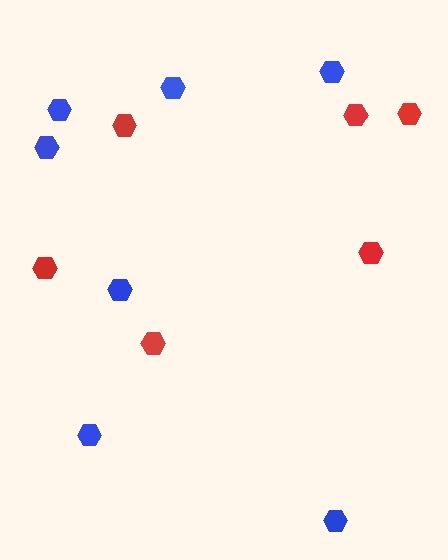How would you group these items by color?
There are 2 groups: one group of blue hexagons (7) and one group of red hexagons (6).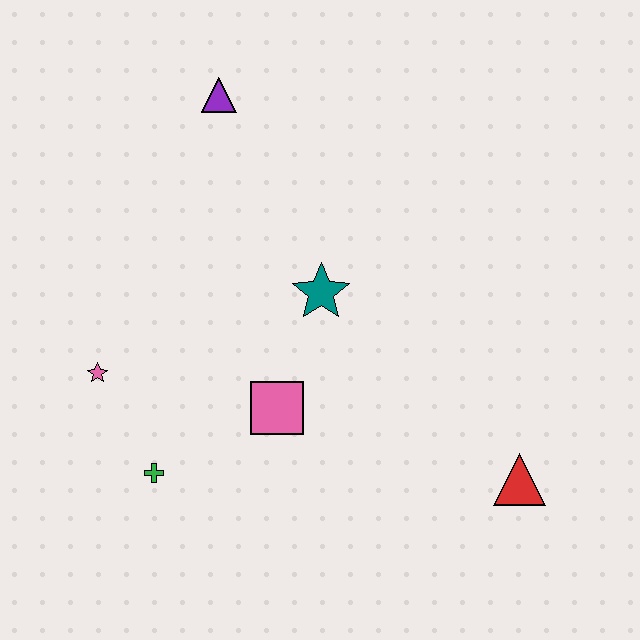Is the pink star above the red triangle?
Yes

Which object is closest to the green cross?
The pink star is closest to the green cross.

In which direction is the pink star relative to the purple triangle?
The pink star is below the purple triangle.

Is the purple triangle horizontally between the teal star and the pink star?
Yes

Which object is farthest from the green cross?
The purple triangle is farthest from the green cross.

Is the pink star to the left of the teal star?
Yes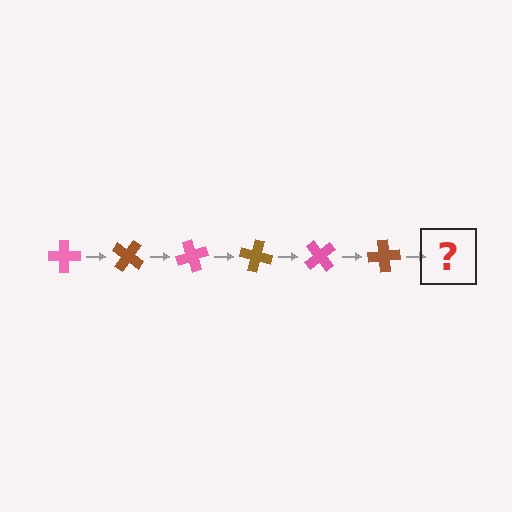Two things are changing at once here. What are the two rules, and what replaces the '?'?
The two rules are that it rotates 35 degrees each step and the color cycles through pink and brown. The '?' should be a pink cross, rotated 210 degrees from the start.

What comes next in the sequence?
The next element should be a pink cross, rotated 210 degrees from the start.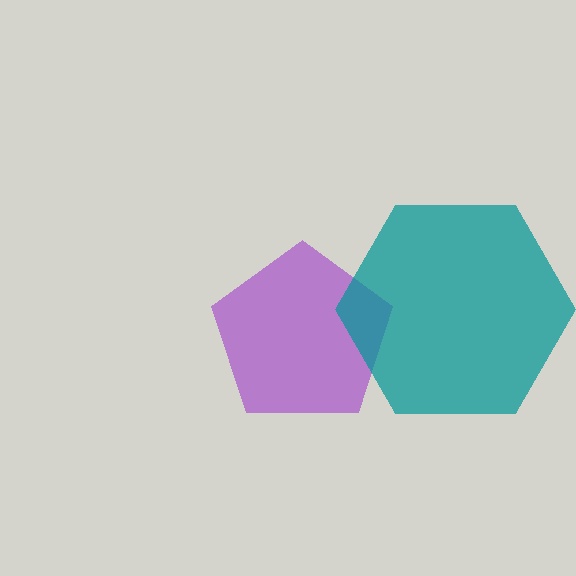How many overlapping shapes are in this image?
There are 2 overlapping shapes in the image.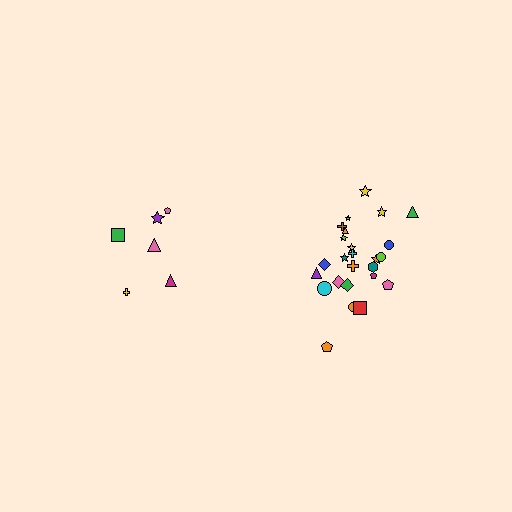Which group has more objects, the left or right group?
The right group.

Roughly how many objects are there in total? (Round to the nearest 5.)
Roughly 30 objects in total.